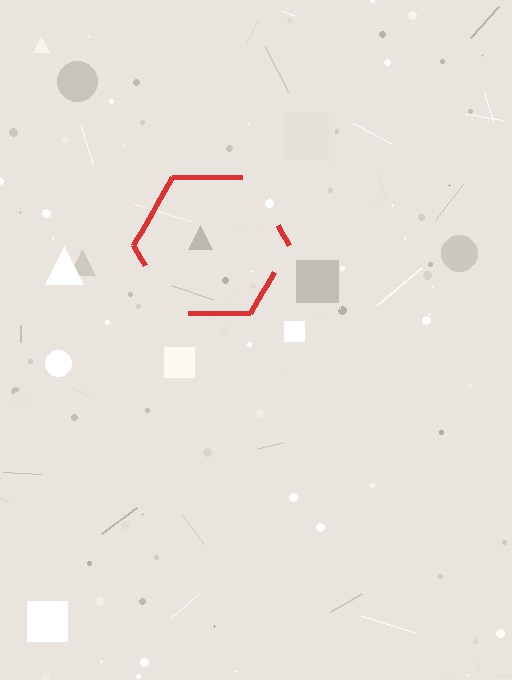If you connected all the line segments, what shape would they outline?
They would outline a hexagon.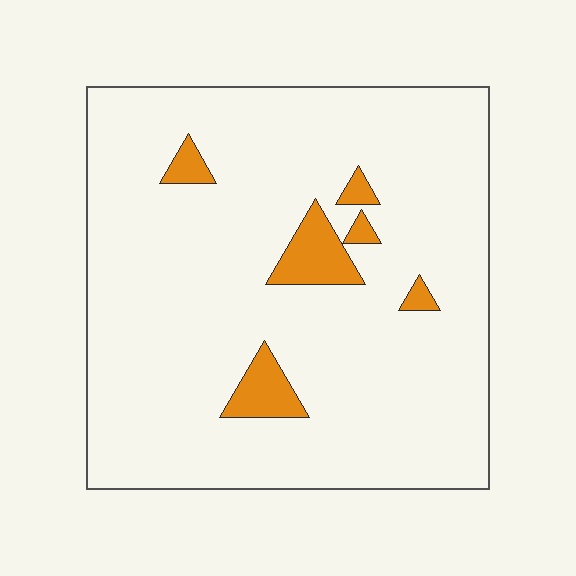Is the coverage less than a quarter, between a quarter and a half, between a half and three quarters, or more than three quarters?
Less than a quarter.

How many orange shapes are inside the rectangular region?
6.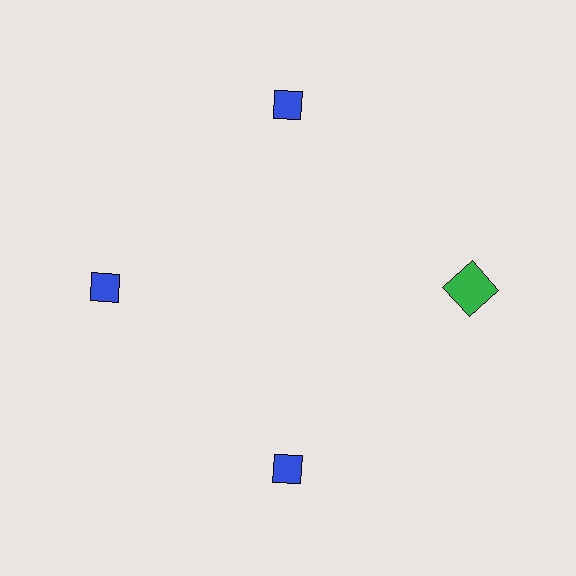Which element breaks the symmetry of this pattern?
The green square at roughly the 3 o'clock position breaks the symmetry. All other shapes are blue diamonds.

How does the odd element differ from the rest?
It differs in both color (green instead of blue) and shape (square instead of diamond).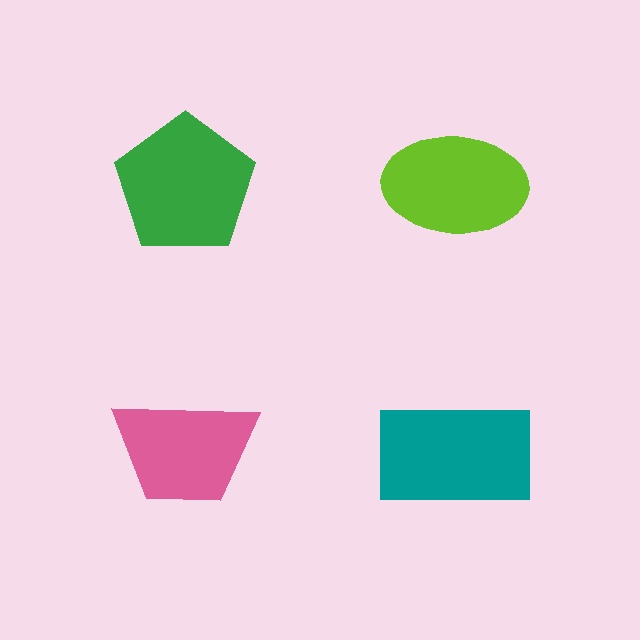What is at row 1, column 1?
A green pentagon.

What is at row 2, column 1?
A pink trapezoid.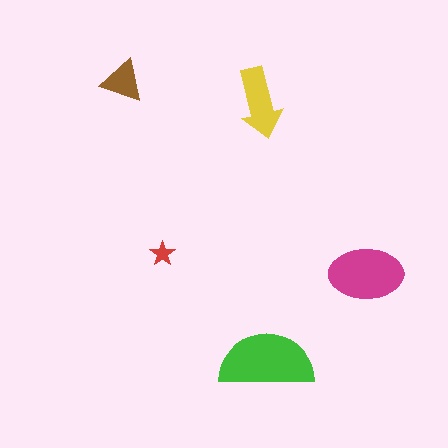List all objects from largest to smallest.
The green semicircle, the magenta ellipse, the yellow arrow, the brown triangle, the red star.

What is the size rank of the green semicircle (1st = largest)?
1st.